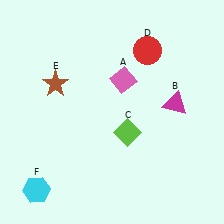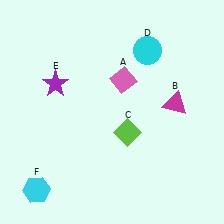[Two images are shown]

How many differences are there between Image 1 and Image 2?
There are 2 differences between the two images.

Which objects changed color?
D changed from red to cyan. E changed from brown to purple.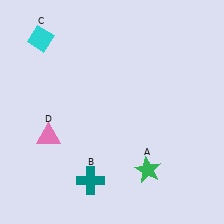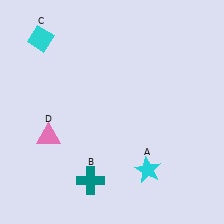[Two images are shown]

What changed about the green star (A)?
In Image 1, A is green. In Image 2, it changed to cyan.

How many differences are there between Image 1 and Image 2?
There is 1 difference between the two images.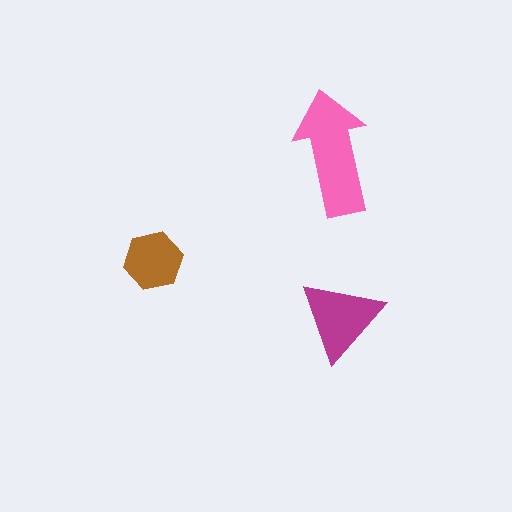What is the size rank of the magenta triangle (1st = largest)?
2nd.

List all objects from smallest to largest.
The brown hexagon, the magenta triangle, the pink arrow.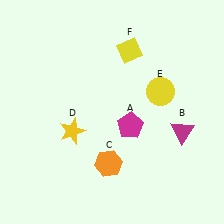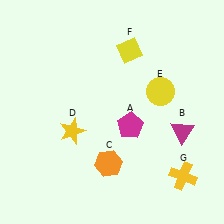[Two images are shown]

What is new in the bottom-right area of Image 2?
A yellow cross (G) was added in the bottom-right area of Image 2.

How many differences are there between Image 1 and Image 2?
There is 1 difference between the two images.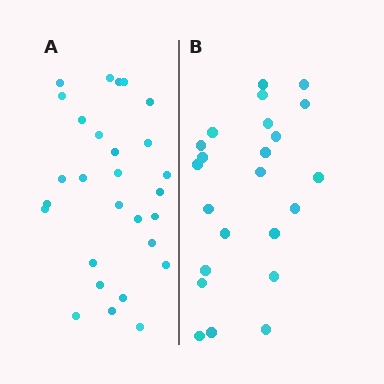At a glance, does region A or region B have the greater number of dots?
Region A (the left region) has more dots.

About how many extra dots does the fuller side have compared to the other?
Region A has about 5 more dots than region B.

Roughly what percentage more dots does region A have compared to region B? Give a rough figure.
About 20% more.